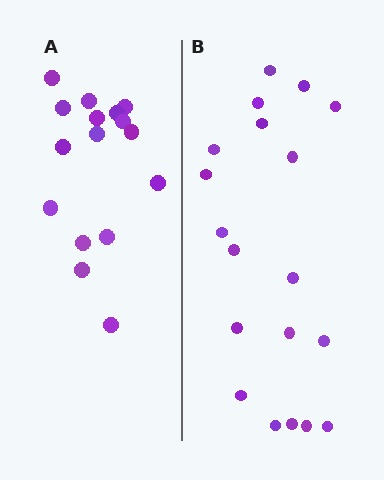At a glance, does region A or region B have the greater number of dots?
Region B (the right region) has more dots.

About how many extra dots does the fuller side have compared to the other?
Region B has just a few more — roughly 2 or 3 more dots than region A.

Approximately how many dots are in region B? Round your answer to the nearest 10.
About 20 dots. (The exact count is 19, which rounds to 20.)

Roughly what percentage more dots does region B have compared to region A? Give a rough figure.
About 20% more.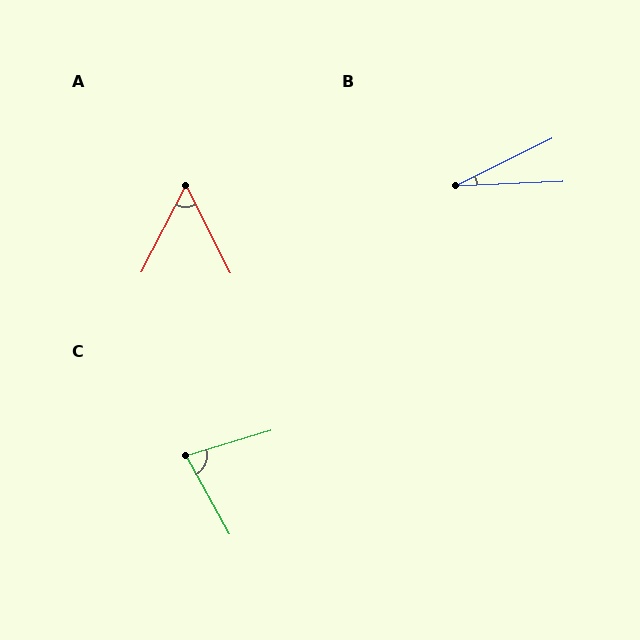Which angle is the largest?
C, at approximately 77 degrees.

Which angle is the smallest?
B, at approximately 24 degrees.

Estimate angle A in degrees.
Approximately 54 degrees.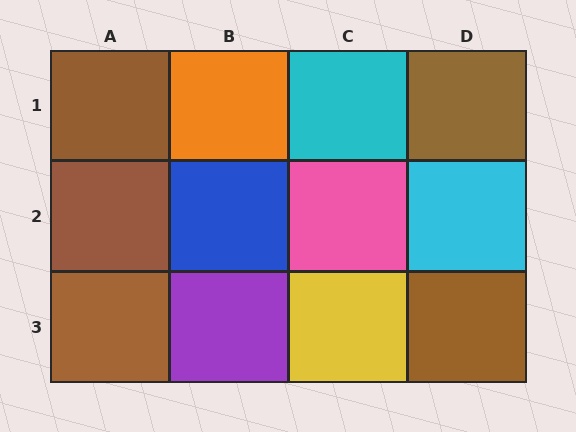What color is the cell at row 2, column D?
Cyan.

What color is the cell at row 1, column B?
Orange.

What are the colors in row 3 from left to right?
Brown, purple, yellow, brown.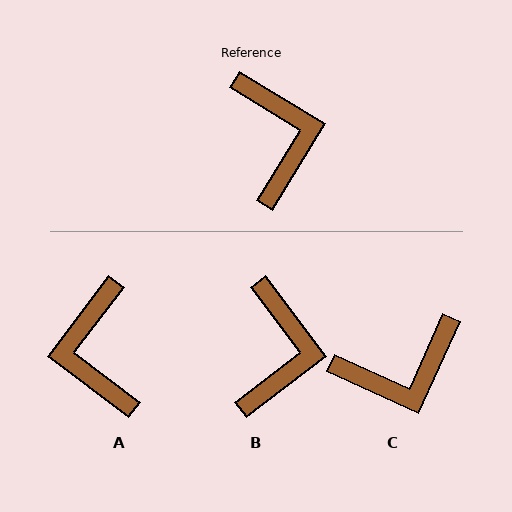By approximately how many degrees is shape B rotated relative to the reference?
Approximately 21 degrees clockwise.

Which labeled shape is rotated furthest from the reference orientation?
A, about 174 degrees away.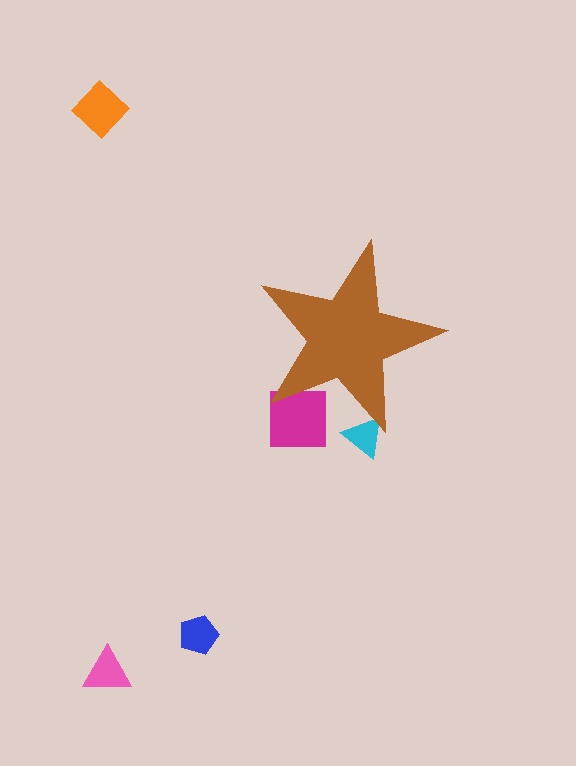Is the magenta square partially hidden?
Yes, the magenta square is partially hidden behind the brown star.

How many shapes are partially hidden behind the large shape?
2 shapes are partially hidden.